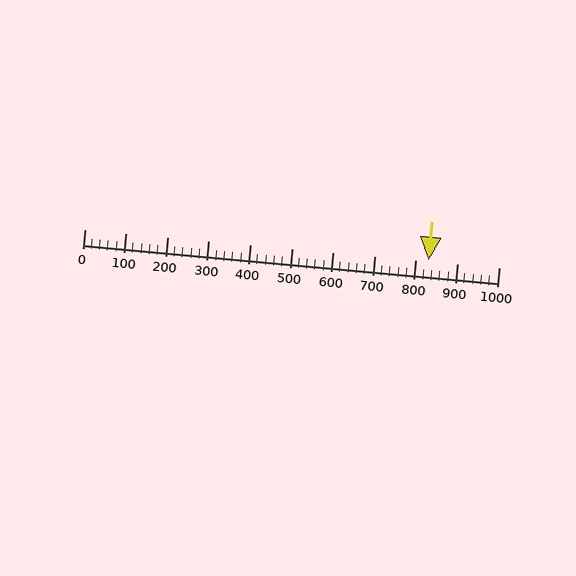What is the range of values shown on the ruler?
The ruler shows values from 0 to 1000.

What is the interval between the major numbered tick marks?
The major tick marks are spaced 100 units apart.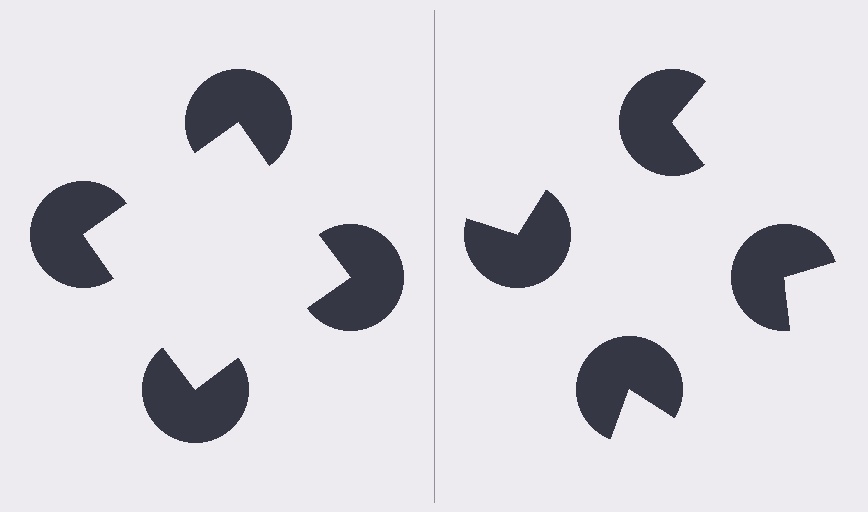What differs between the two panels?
The pac-man discs are positioned identically on both sides; only the wedge orientations differ. On the left they align to a square; on the right they are misaligned.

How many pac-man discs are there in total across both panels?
8 — 4 on each side.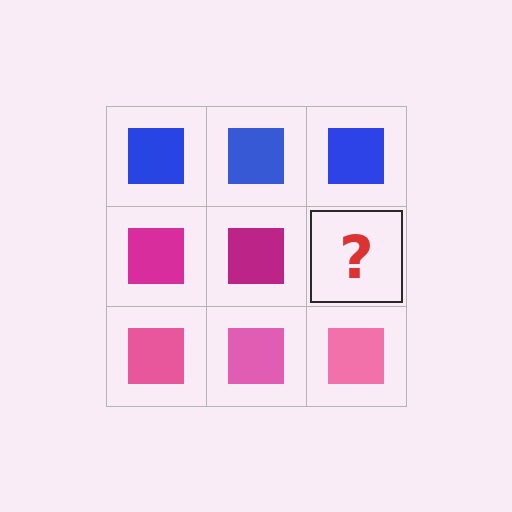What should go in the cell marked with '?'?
The missing cell should contain a magenta square.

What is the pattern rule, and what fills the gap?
The rule is that each row has a consistent color. The gap should be filled with a magenta square.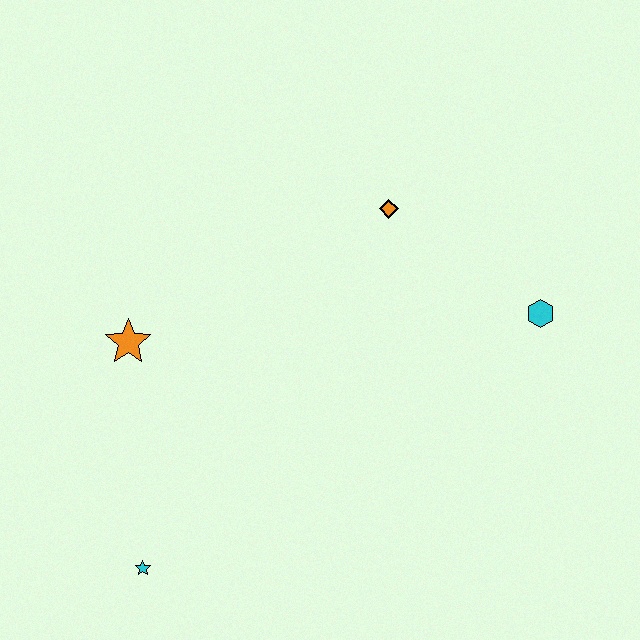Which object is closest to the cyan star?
The orange star is closest to the cyan star.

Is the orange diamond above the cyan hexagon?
Yes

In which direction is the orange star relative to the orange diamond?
The orange star is to the left of the orange diamond.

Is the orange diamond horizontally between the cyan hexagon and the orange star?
Yes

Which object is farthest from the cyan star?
The cyan hexagon is farthest from the cyan star.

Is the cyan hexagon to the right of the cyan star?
Yes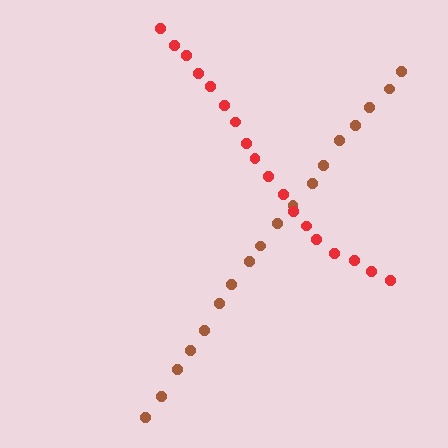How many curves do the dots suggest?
There are 2 distinct paths.